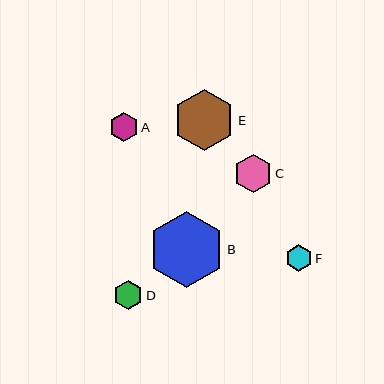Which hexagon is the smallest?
Hexagon F is the smallest with a size of approximately 27 pixels.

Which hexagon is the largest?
Hexagon B is the largest with a size of approximately 76 pixels.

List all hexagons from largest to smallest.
From largest to smallest: B, E, C, A, D, F.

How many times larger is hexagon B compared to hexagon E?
Hexagon B is approximately 1.2 times the size of hexagon E.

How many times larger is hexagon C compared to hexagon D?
Hexagon C is approximately 1.3 times the size of hexagon D.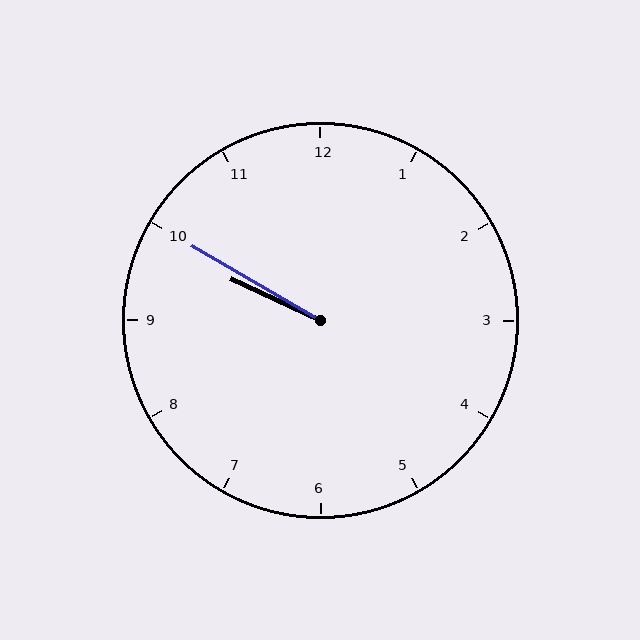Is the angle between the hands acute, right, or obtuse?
It is acute.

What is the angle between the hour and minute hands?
Approximately 5 degrees.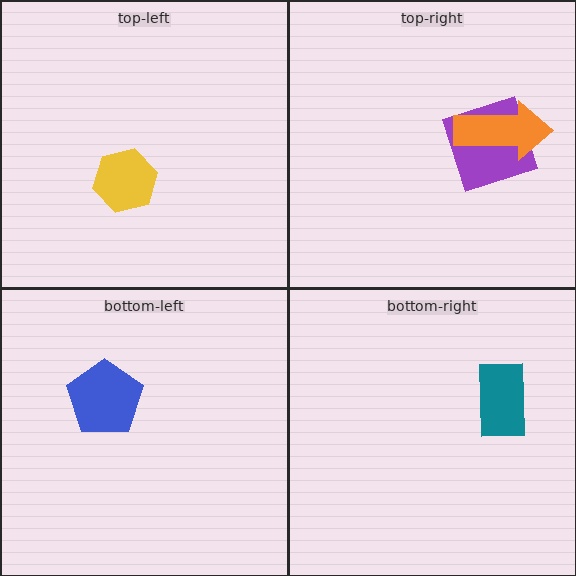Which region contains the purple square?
The top-right region.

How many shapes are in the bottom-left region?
1.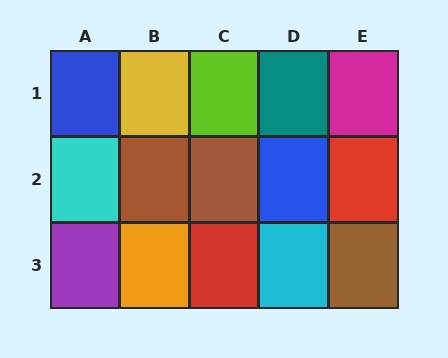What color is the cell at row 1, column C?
Lime.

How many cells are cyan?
2 cells are cyan.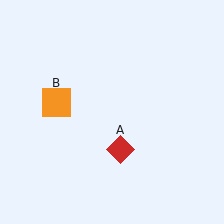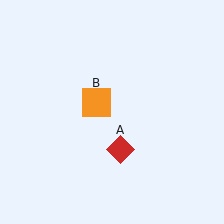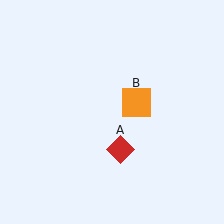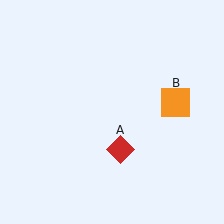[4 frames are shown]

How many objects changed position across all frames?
1 object changed position: orange square (object B).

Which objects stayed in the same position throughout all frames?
Red diamond (object A) remained stationary.